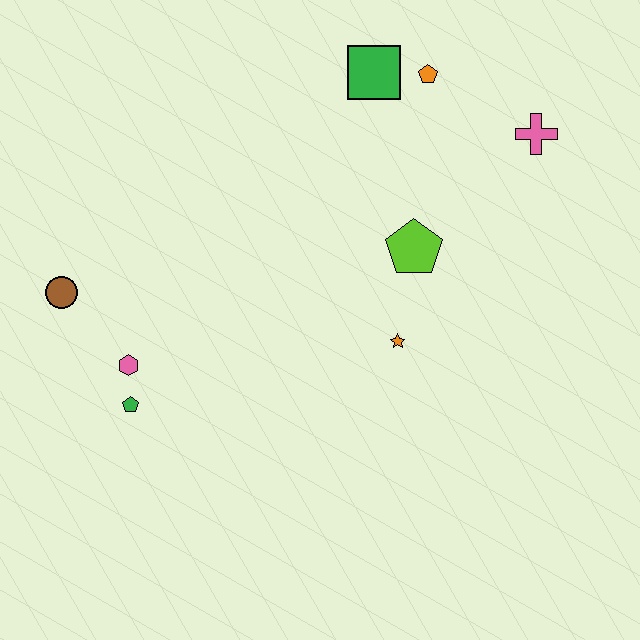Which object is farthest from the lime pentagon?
The brown circle is farthest from the lime pentagon.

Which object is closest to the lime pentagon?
The orange star is closest to the lime pentagon.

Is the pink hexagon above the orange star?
No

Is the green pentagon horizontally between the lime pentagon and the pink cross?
No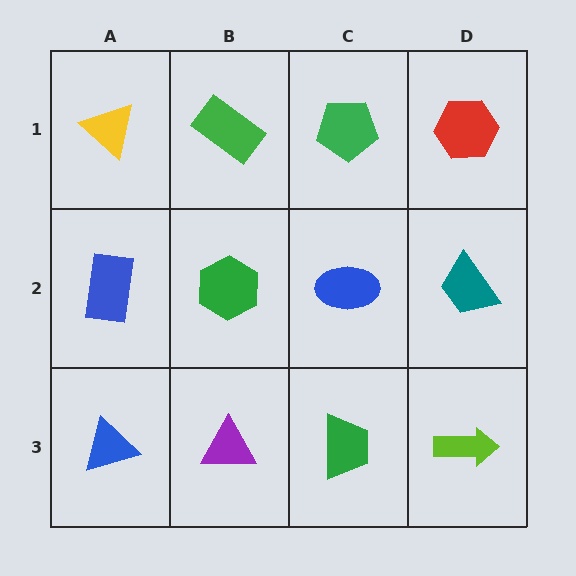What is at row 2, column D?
A teal trapezoid.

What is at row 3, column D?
A lime arrow.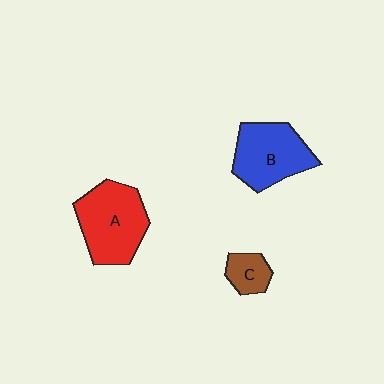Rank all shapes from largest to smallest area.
From largest to smallest: A (red), B (blue), C (brown).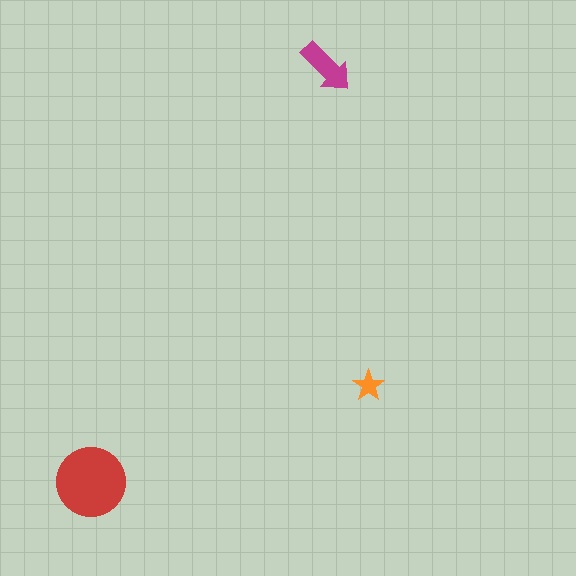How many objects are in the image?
There are 3 objects in the image.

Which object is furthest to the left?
The red circle is leftmost.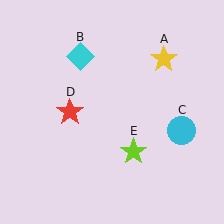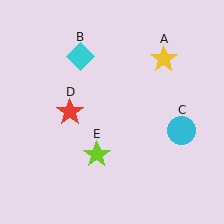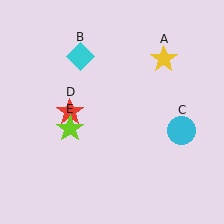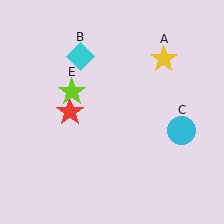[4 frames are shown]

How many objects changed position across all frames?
1 object changed position: lime star (object E).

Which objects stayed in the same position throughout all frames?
Yellow star (object A) and cyan diamond (object B) and cyan circle (object C) and red star (object D) remained stationary.